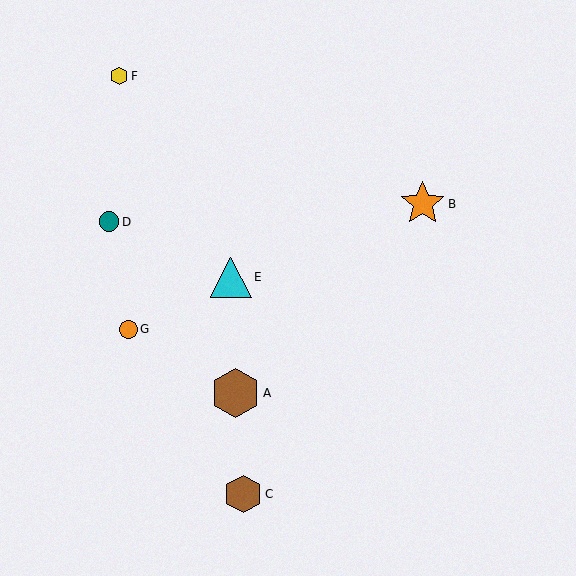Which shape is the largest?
The brown hexagon (labeled A) is the largest.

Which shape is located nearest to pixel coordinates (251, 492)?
The brown hexagon (labeled C) at (243, 494) is nearest to that location.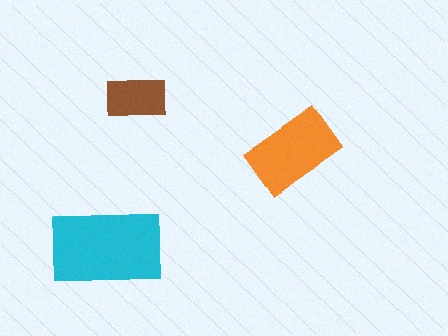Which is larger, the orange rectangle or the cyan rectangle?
The cyan one.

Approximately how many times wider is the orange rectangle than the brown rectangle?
About 1.5 times wider.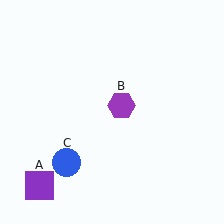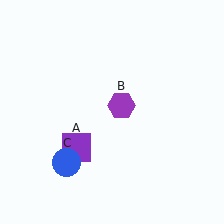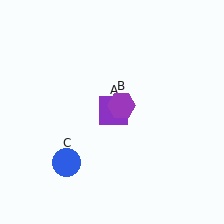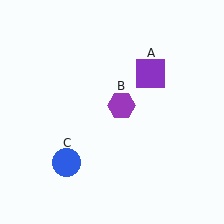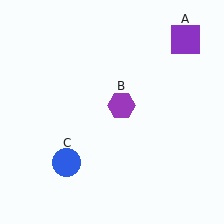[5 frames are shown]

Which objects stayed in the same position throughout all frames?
Purple hexagon (object B) and blue circle (object C) remained stationary.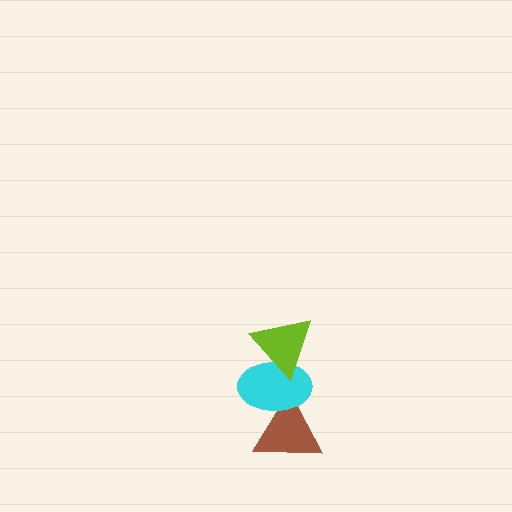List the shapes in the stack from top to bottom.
From top to bottom: the lime triangle, the cyan ellipse, the brown triangle.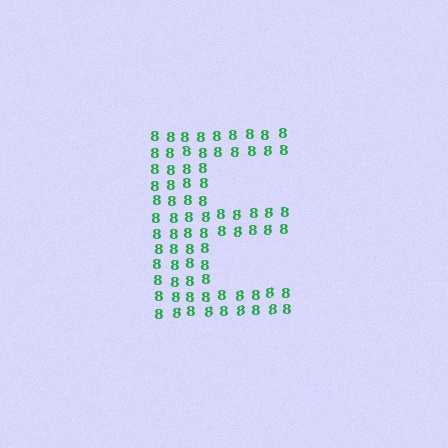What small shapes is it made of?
It is made of small digit 8's.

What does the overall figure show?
The overall figure shows the letter E.